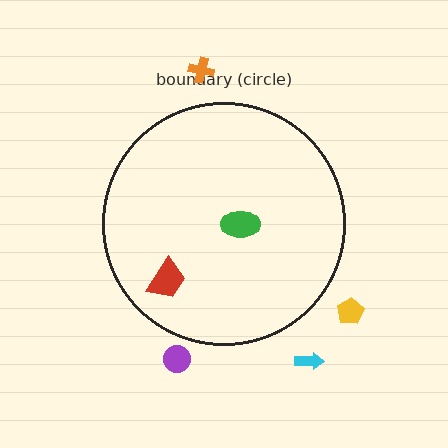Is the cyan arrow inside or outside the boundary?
Outside.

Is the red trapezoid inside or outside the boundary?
Inside.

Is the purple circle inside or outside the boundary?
Outside.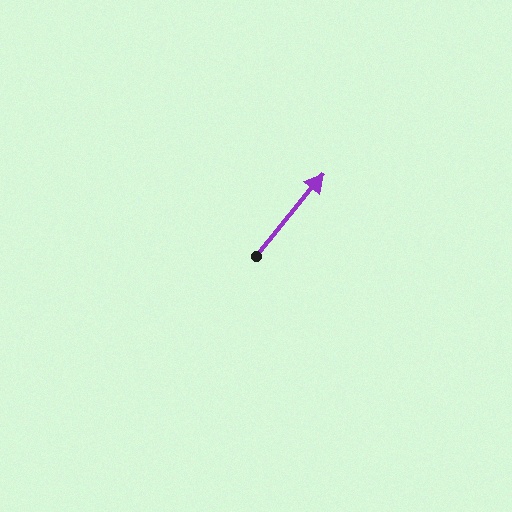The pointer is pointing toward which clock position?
Roughly 1 o'clock.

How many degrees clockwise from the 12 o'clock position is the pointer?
Approximately 39 degrees.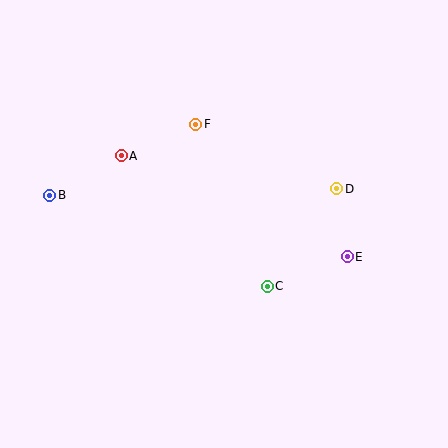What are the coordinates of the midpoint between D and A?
The midpoint between D and A is at (229, 172).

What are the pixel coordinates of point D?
Point D is at (337, 189).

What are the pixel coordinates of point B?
Point B is at (50, 195).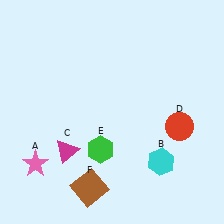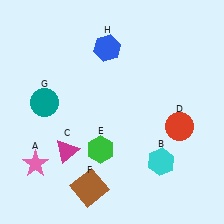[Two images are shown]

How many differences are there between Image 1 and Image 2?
There are 2 differences between the two images.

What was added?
A teal circle (G), a blue hexagon (H) were added in Image 2.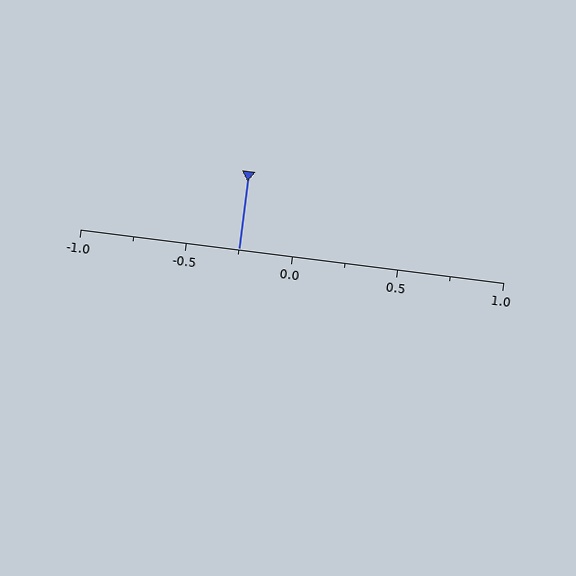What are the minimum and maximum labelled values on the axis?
The axis runs from -1.0 to 1.0.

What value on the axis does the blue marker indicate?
The marker indicates approximately -0.25.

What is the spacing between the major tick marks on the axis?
The major ticks are spaced 0.5 apart.